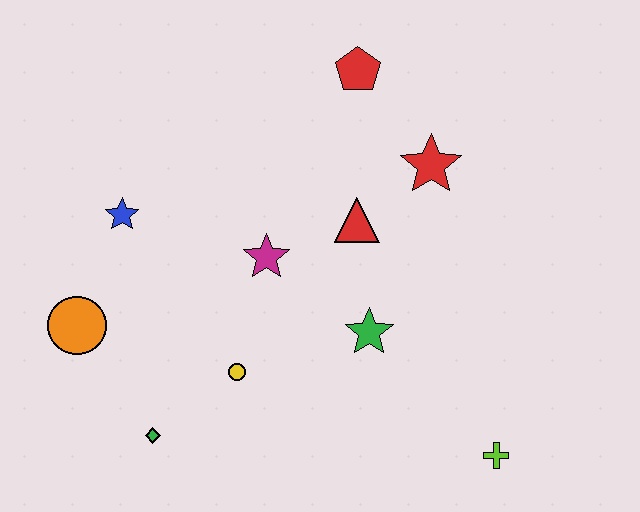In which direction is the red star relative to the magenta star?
The red star is to the right of the magenta star.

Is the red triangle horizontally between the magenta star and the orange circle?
No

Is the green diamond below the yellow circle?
Yes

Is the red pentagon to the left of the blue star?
No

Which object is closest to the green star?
The red triangle is closest to the green star.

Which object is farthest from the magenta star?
The lime cross is farthest from the magenta star.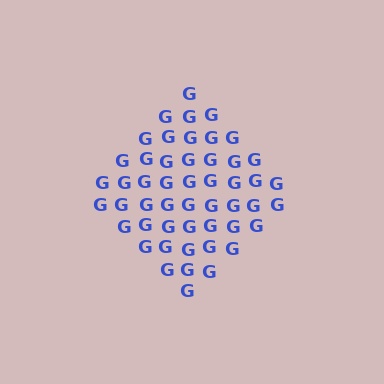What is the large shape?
The large shape is a diamond.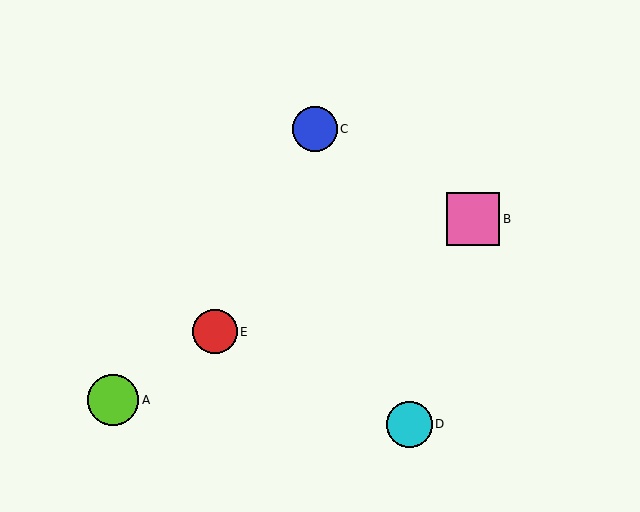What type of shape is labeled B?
Shape B is a pink square.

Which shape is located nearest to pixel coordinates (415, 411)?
The cyan circle (labeled D) at (409, 424) is nearest to that location.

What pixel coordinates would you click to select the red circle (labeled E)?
Click at (215, 332) to select the red circle E.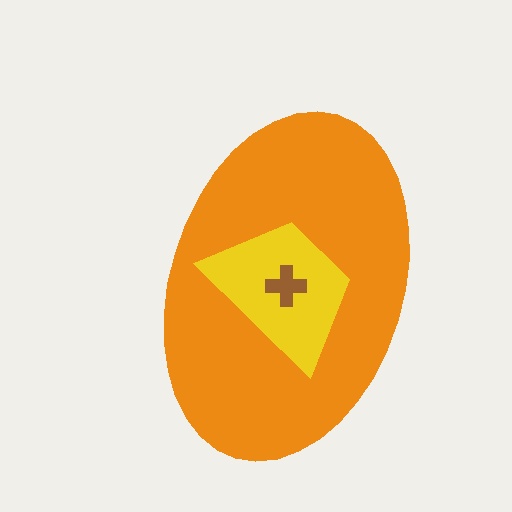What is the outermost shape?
The orange ellipse.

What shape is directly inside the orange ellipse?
The yellow trapezoid.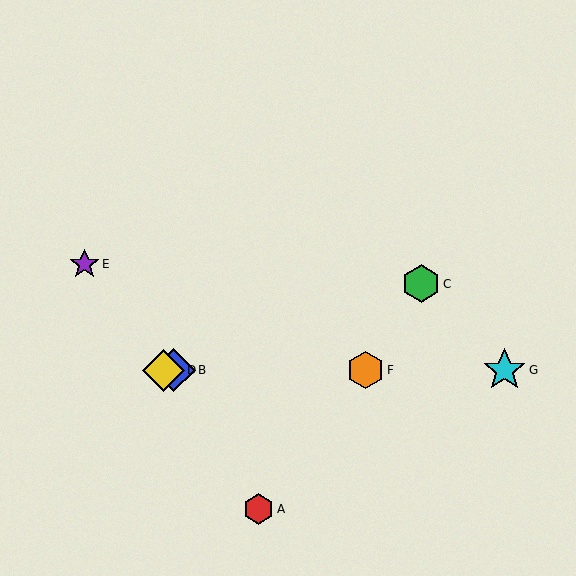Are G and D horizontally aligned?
Yes, both are at y≈370.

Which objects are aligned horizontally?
Objects B, D, F, G are aligned horizontally.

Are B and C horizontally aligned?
No, B is at y≈370 and C is at y≈284.